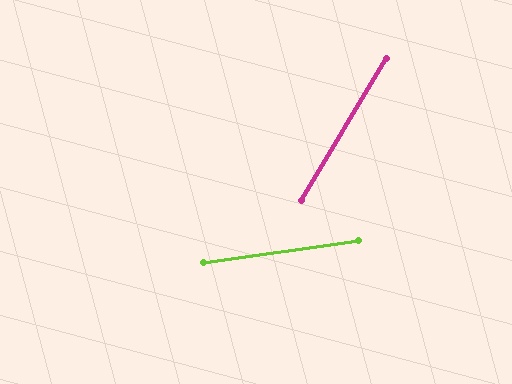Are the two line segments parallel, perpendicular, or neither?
Neither parallel nor perpendicular — they differ by about 51°.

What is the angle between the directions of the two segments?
Approximately 51 degrees.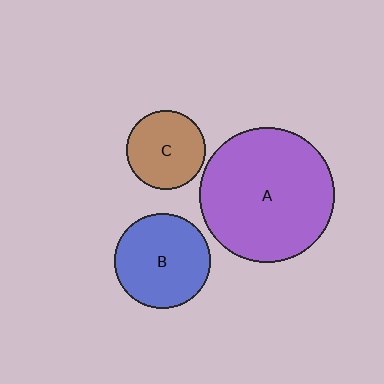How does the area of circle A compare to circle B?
Approximately 2.0 times.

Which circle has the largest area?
Circle A (purple).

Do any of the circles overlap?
No, none of the circles overlap.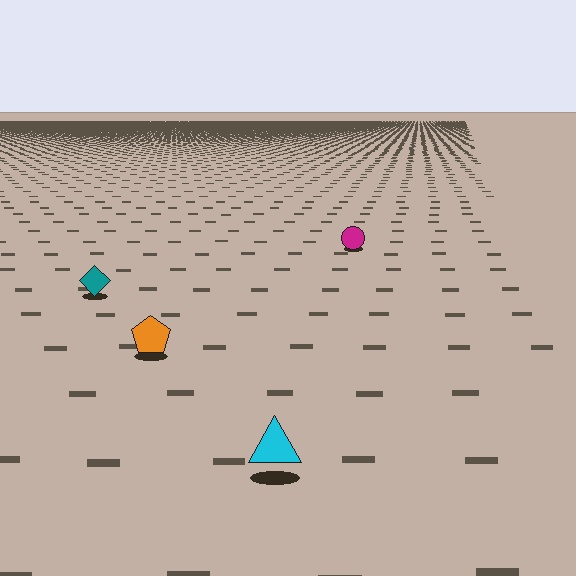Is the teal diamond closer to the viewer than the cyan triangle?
No. The cyan triangle is closer — you can tell from the texture gradient: the ground texture is coarser near it.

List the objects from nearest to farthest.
From nearest to farthest: the cyan triangle, the orange pentagon, the teal diamond, the magenta circle.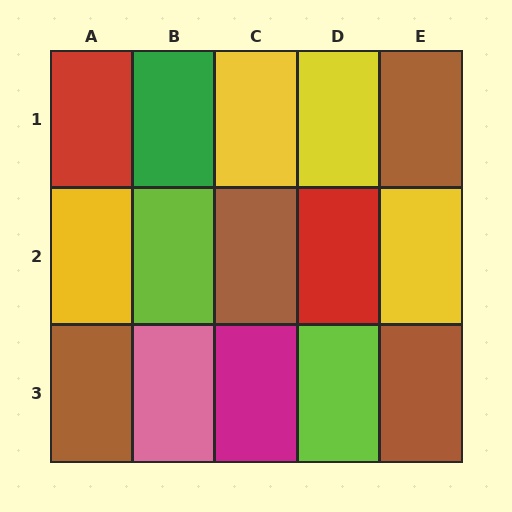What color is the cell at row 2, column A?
Yellow.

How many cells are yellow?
4 cells are yellow.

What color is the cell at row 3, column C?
Magenta.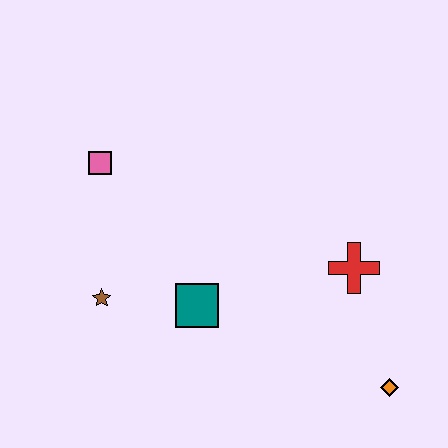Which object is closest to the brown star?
The teal square is closest to the brown star.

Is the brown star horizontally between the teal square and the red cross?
No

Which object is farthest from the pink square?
The orange diamond is farthest from the pink square.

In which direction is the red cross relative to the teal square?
The red cross is to the right of the teal square.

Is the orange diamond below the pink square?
Yes